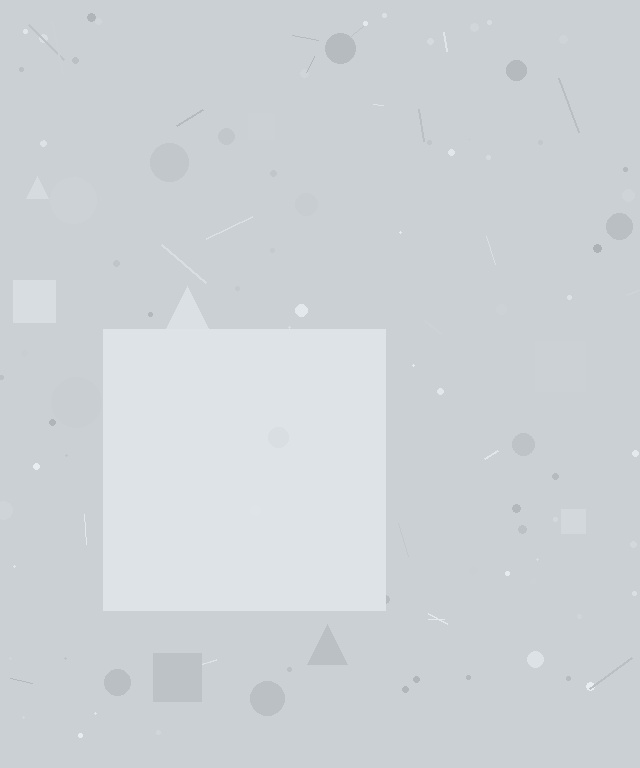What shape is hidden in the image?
A square is hidden in the image.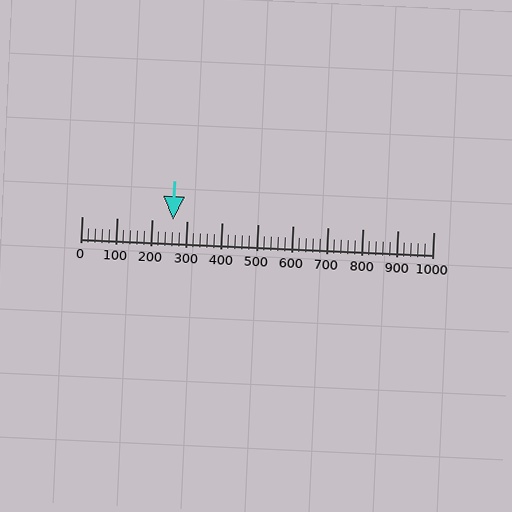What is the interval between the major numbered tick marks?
The major tick marks are spaced 100 units apart.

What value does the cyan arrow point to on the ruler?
The cyan arrow points to approximately 260.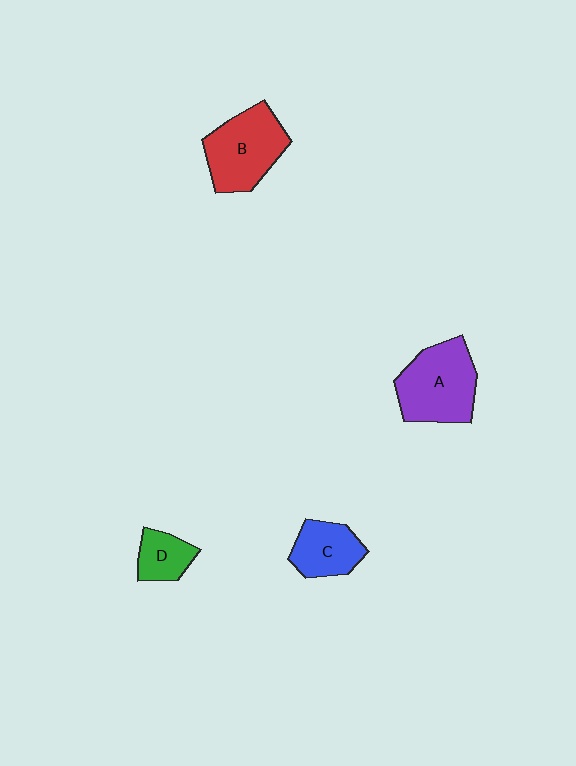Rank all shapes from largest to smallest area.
From largest to smallest: A (purple), B (red), C (blue), D (green).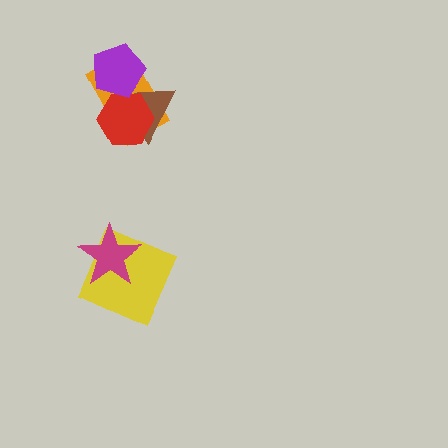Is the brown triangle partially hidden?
Yes, it is partially covered by another shape.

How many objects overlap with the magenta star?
1 object overlaps with the magenta star.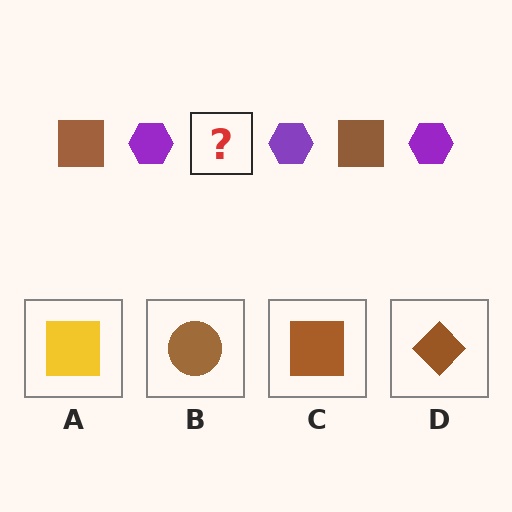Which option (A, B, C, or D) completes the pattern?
C.